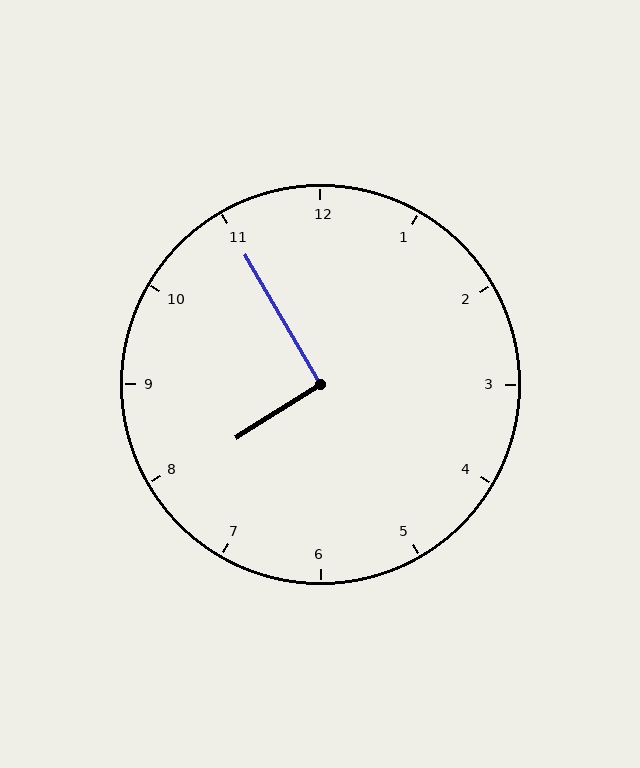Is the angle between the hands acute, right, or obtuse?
It is right.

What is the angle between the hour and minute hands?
Approximately 92 degrees.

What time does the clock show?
7:55.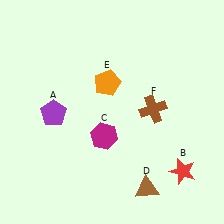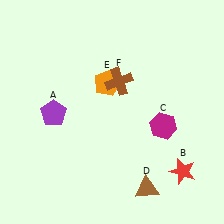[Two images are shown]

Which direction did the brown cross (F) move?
The brown cross (F) moved left.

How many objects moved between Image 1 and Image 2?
2 objects moved between the two images.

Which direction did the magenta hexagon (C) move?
The magenta hexagon (C) moved right.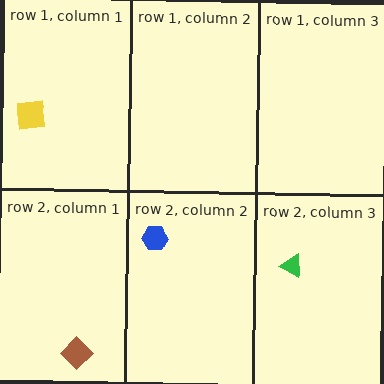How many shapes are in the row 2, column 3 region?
1.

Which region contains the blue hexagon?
The row 2, column 2 region.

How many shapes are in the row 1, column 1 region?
1.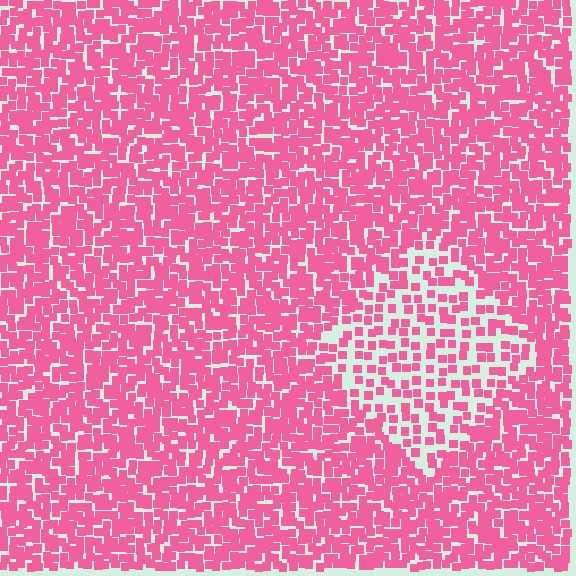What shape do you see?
I see a diamond.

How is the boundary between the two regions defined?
The boundary is defined by a change in element density (approximately 2.0x ratio). All elements are the same color, size, and shape.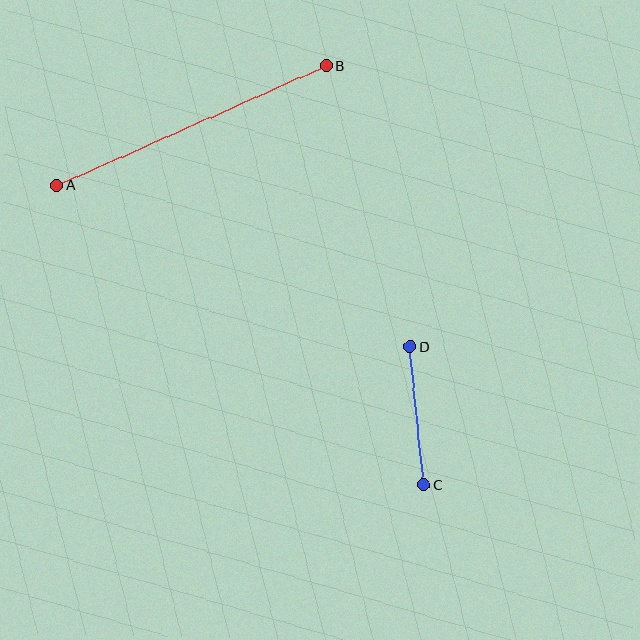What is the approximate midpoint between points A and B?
The midpoint is at approximately (191, 126) pixels.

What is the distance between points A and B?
The distance is approximately 295 pixels.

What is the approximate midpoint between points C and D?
The midpoint is at approximately (417, 416) pixels.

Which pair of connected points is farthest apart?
Points A and B are farthest apart.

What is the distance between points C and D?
The distance is approximately 139 pixels.